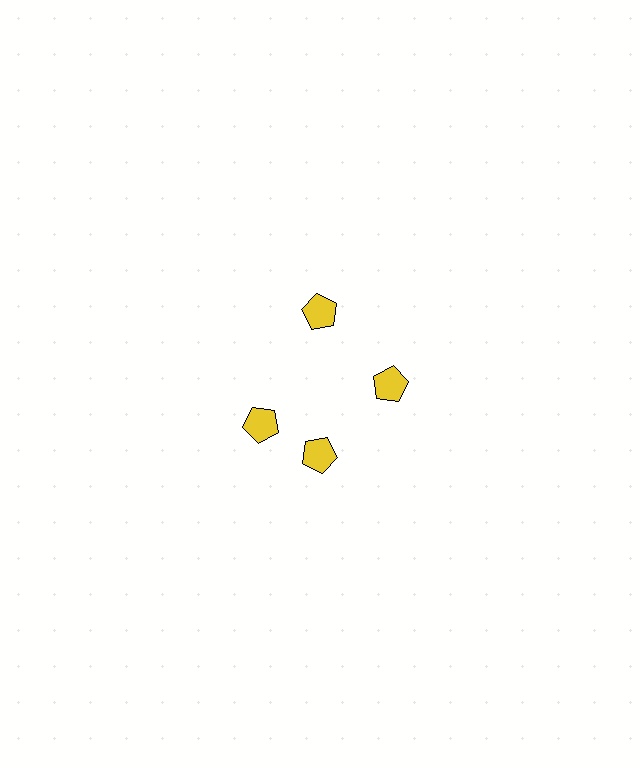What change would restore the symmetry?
The symmetry would be restored by rotating it back into even spacing with its neighbors so that all 4 pentagons sit at equal angles and equal distance from the center.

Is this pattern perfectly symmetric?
No. The 4 yellow pentagons are arranged in a ring, but one element near the 9 o'clock position is rotated out of alignment along the ring, breaking the 4-fold rotational symmetry.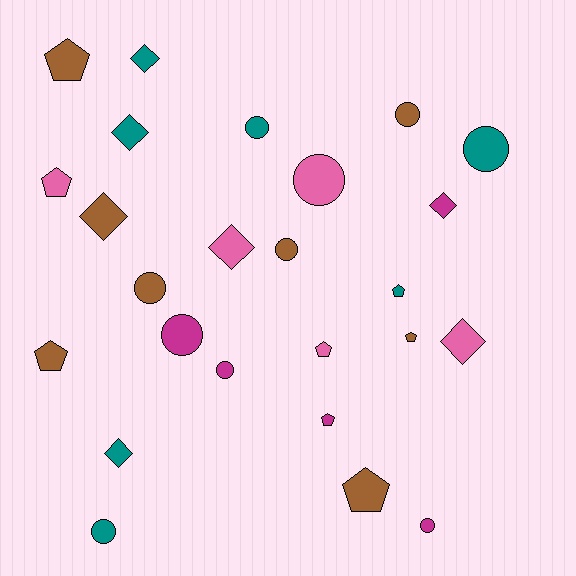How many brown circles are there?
There are 3 brown circles.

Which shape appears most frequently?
Circle, with 10 objects.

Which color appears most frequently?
Brown, with 8 objects.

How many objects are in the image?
There are 25 objects.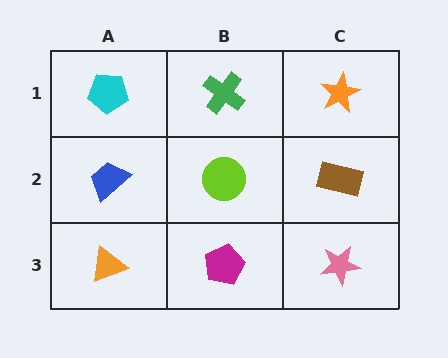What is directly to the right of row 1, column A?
A green cross.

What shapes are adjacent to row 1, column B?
A lime circle (row 2, column B), a cyan pentagon (row 1, column A), an orange star (row 1, column C).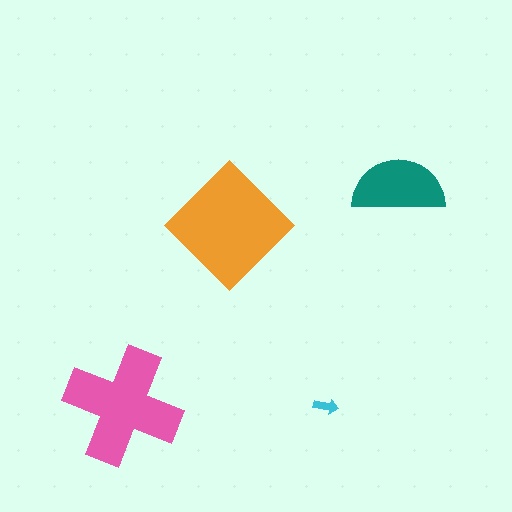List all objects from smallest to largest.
The cyan arrow, the teal semicircle, the pink cross, the orange diamond.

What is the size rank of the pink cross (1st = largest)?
2nd.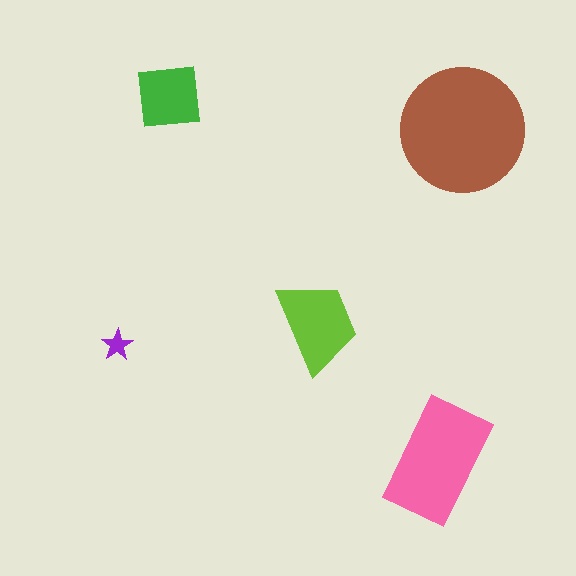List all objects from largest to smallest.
The brown circle, the pink rectangle, the lime trapezoid, the green square, the purple star.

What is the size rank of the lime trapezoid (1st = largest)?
3rd.